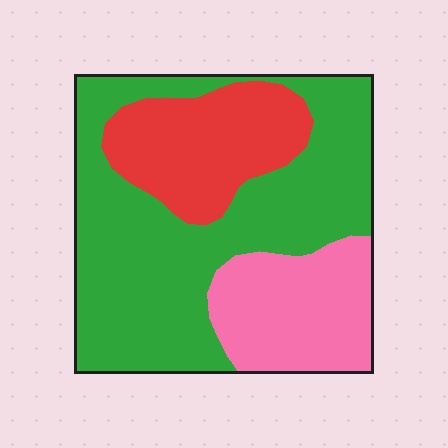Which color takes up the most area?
Green, at roughly 55%.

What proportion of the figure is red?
Red covers about 20% of the figure.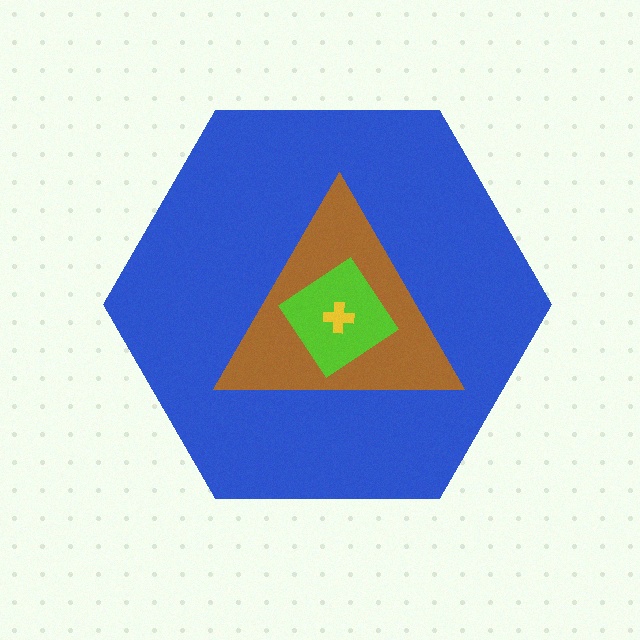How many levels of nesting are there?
4.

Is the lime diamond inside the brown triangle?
Yes.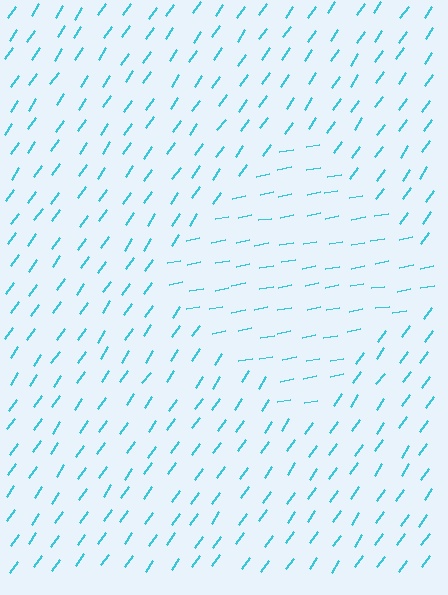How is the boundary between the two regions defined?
The boundary is defined purely by a change in line orientation (approximately 45 degrees difference). All lines are the same color and thickness.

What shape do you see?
I see a diamond.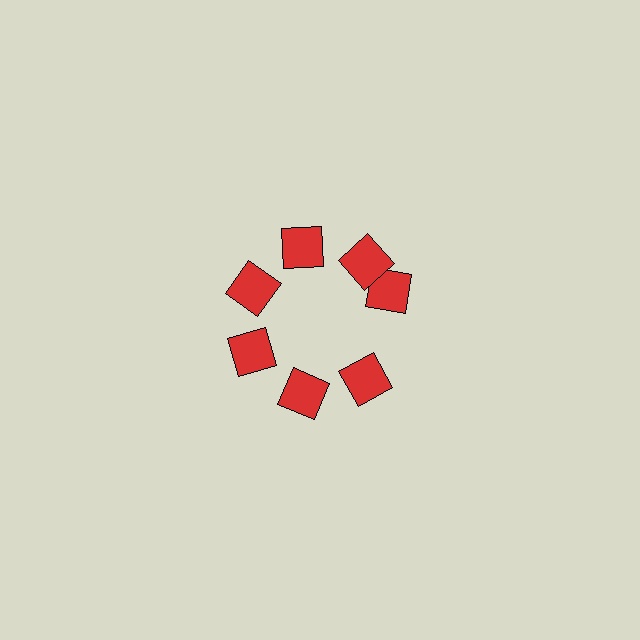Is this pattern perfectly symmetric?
No. The 7 red squares are arranged in a ring, but one element near the 3 o'clock position is rotated out of alignment along the ring, breaking the 7-fold rotational symmetry.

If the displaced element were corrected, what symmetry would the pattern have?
It would have 7-fold rotational symmetry — the pattern would map onto itself every 51 degrees.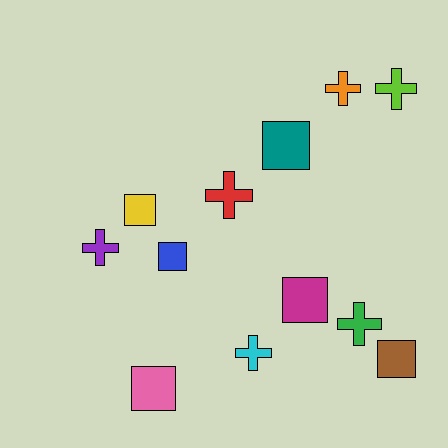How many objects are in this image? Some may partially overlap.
There are 12 objects.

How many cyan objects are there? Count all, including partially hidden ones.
There is 1 cyan object.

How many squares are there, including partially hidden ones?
There are 6 squares.